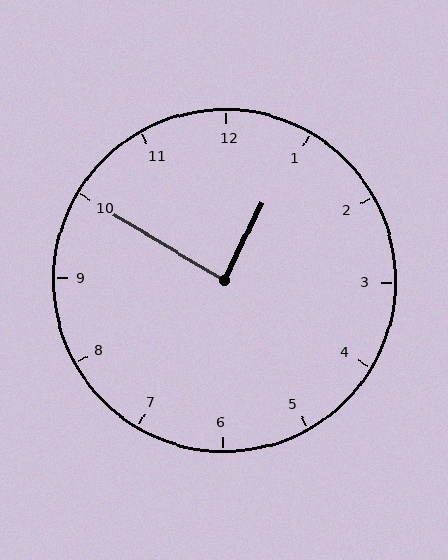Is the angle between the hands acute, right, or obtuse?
It is right.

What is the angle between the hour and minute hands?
Approximately 85 degrees.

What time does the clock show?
12:50.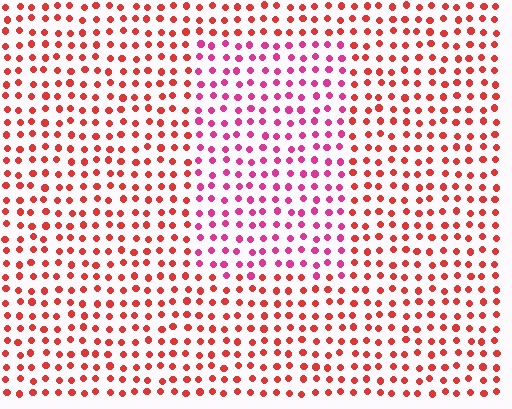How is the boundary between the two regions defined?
The boundary is defined purely by a slight shift in hue (about 36 degrees). Spacing, size, and orientation are identical on both sides.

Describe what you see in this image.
The image is filled with small red elements in a uniform arrangement. A rectangle-shaped region is visible where the elements are tinted to a slightly different hue, forming a subtle color boundary.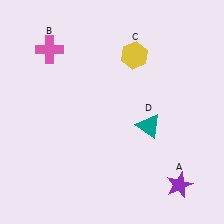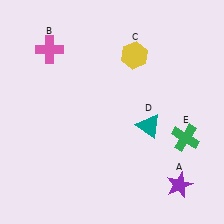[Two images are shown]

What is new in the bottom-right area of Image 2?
A green cross (E) was added in the bottom-right area of Image 2.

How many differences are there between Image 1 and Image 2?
There is 1 difference between the two images.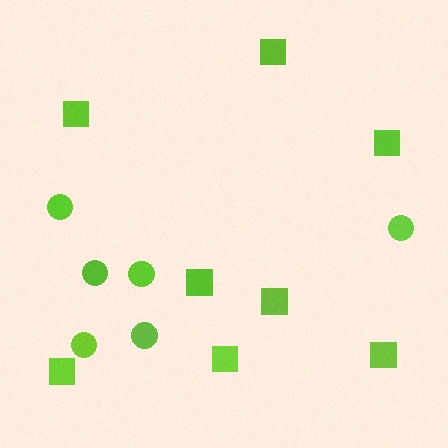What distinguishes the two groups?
There are 2 groups: one group of squares (8) and one group of circles (6).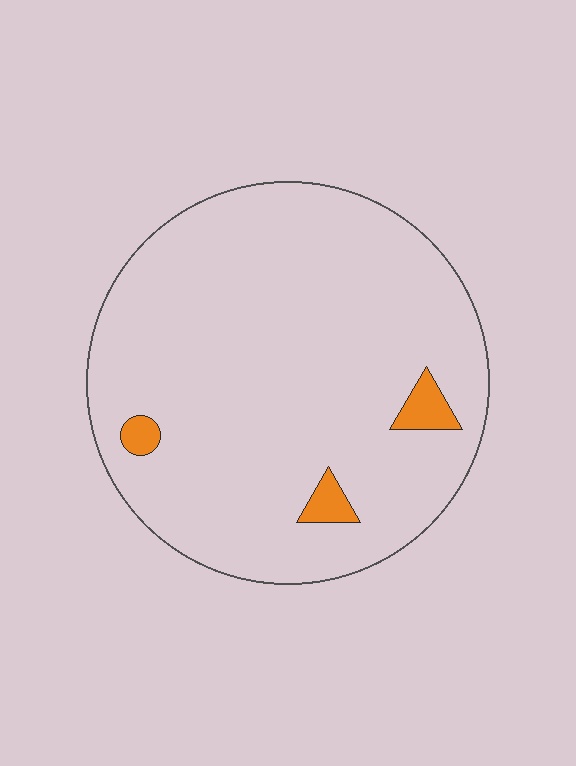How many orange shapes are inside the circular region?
3.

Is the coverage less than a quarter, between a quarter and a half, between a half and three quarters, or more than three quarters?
Less than a quarter.